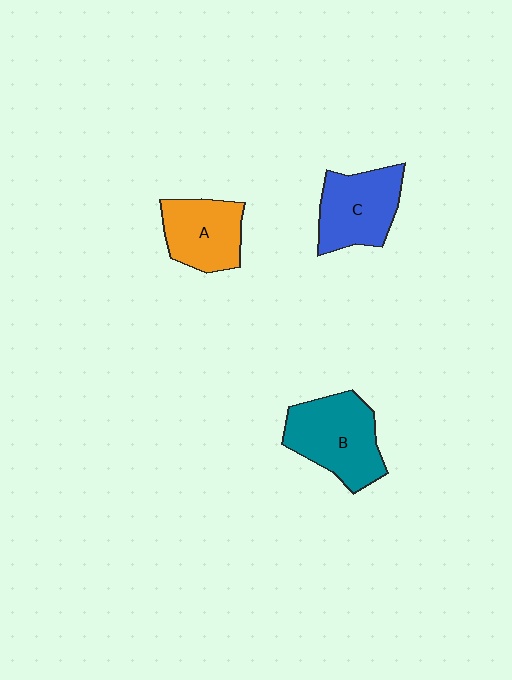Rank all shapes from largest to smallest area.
From largest to smallest: B (teal), C (blue), A (orange).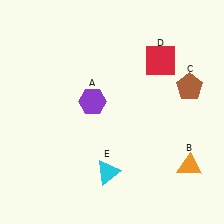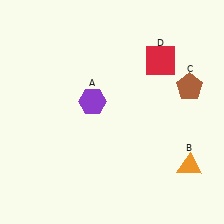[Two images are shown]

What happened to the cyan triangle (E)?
The cyan triangle (E) was removed in Image 2. It was in the bottom-left area of Image 1.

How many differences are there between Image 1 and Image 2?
There is 1 difference between the two images.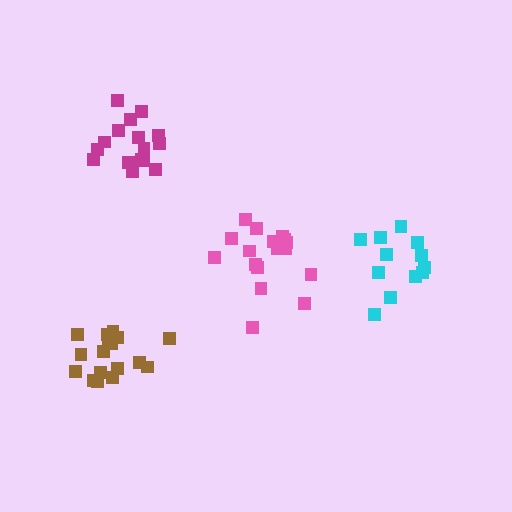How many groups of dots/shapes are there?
There are 4 groups.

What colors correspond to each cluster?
The clusters are colored: pink, cyan, magenta, brown.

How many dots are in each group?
Group 1: 17 dots, Group 2: 12 dots, Group 3: 16 dots, Group 4: 18 dots (63 total).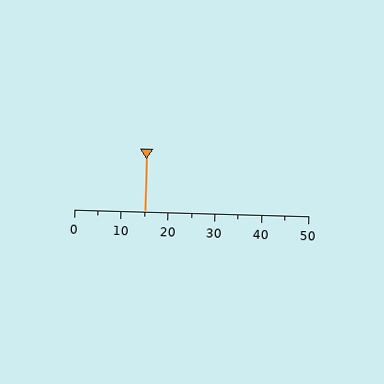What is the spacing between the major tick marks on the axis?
The major ticks are spaced 10 apart.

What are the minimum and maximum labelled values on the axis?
The axis runs from 0 to 50.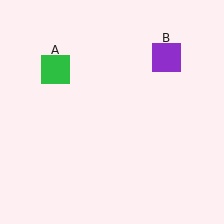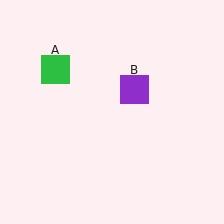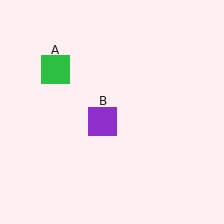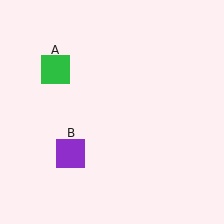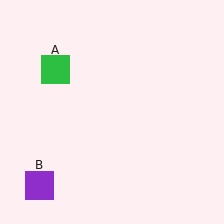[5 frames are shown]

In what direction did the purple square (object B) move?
The purple square (object B) moved down and to the left.